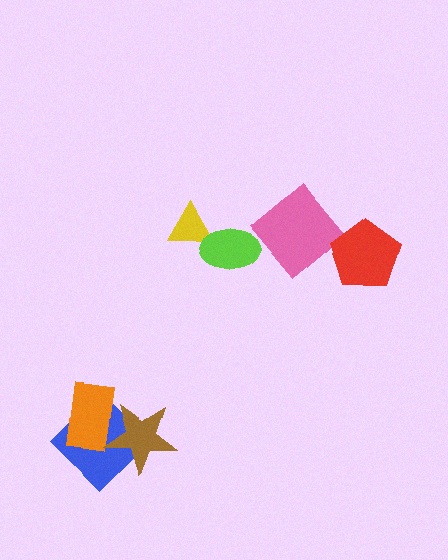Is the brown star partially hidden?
No, no other shape covers it.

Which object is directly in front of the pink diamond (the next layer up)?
The red pentagon is directly in front of the pink diamond.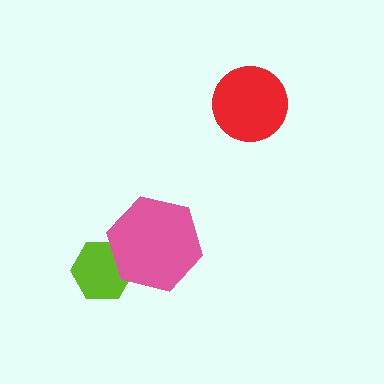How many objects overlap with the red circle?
0 objects overlap with the red circle.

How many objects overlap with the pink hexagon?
1 object overlaps with the pink hexagon.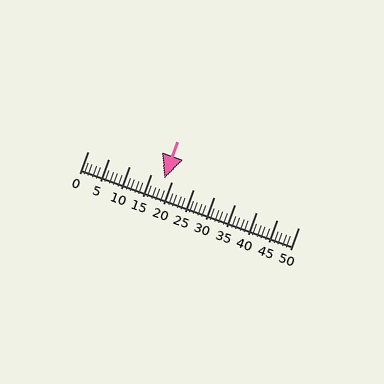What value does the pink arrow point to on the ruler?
The pink arrow points to approximately 18.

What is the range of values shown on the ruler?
The ruler shows values from 0 to 50.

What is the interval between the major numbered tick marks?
The major tick marks are spaced 5 units apart.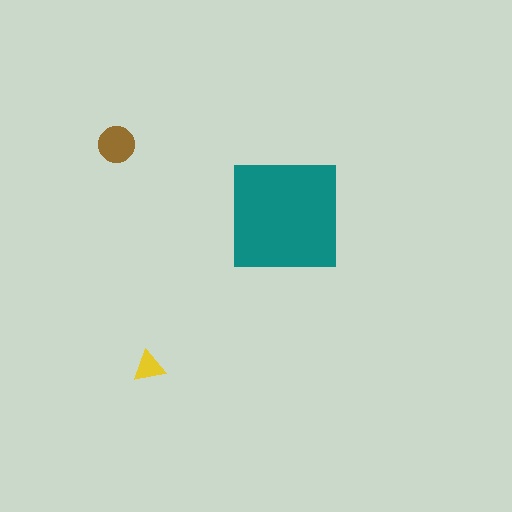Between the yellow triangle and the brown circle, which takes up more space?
The brown circle.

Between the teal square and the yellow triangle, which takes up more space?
The teal square.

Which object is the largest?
The teal square.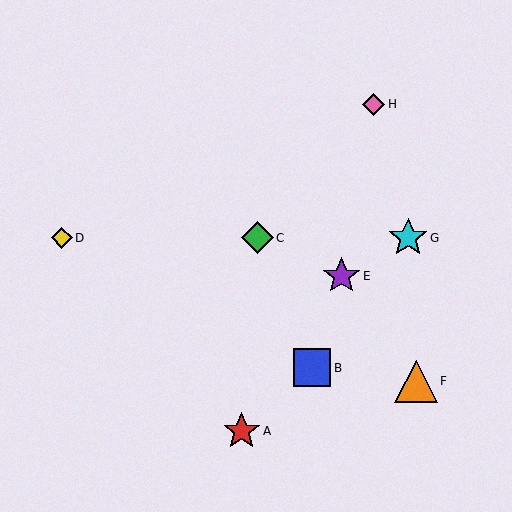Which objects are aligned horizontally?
Objects C, D, G are aligned horizontally.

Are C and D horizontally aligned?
Yes, both are at y≈238.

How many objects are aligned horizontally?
3 objects (C, D, G) are aligned horizontally.